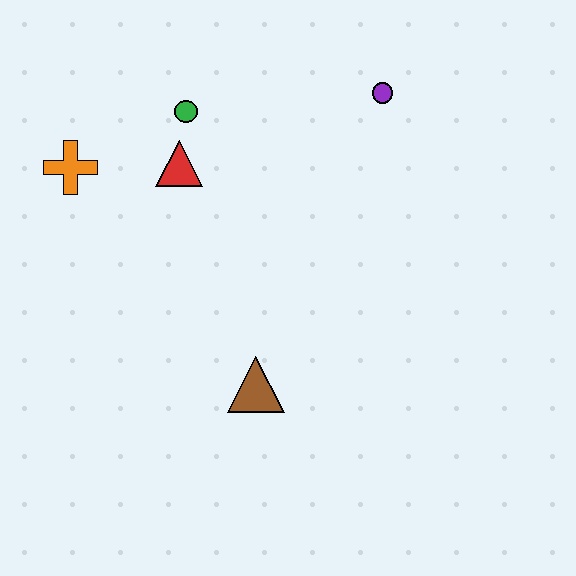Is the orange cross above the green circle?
No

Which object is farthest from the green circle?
The brown triangle is farthest from the green circle.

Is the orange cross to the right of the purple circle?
No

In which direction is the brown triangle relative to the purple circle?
The brown triangle is below the purple circle.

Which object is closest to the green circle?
The red triangle is closest to the green circle.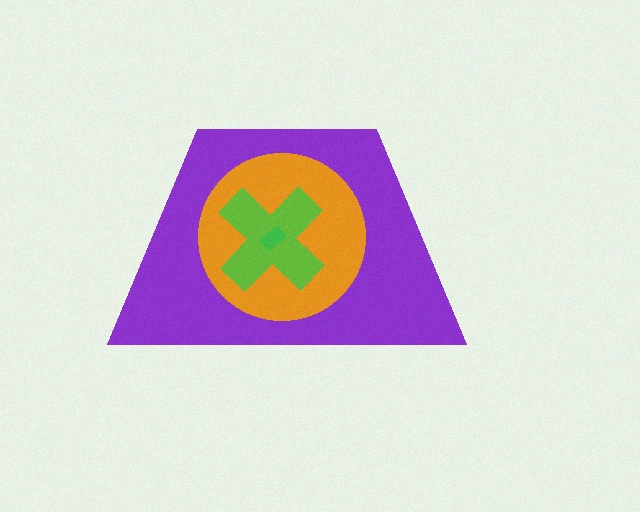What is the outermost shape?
The purple trapezoid.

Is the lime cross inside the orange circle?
Yes.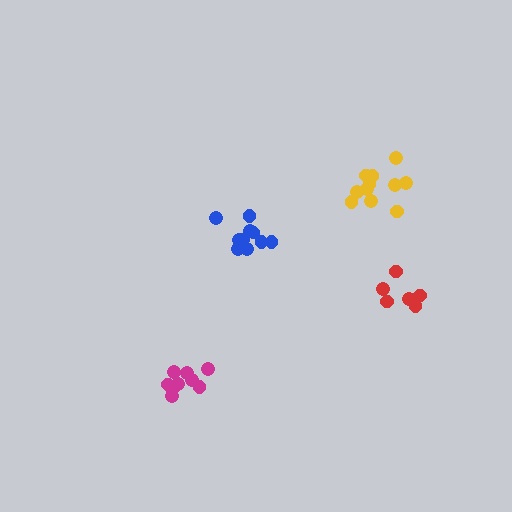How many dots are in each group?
Group 1: 9 dots, Group 2: 10 dots, Group 3: 6 dots, Group 4: 11 dots (36 total).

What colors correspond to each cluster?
The clusters are colored: magenta, blue, red, yellow.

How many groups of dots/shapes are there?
There are 4 groups.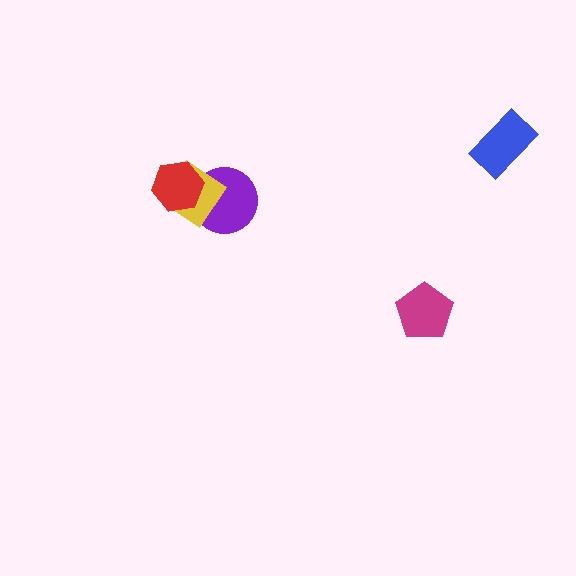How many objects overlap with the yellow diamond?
2 objects overlap with the yellow diamond.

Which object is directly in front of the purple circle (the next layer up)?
The yellow diamond is directly in front of the purple circle.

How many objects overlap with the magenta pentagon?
0 objects overlap with the magenta pentagon.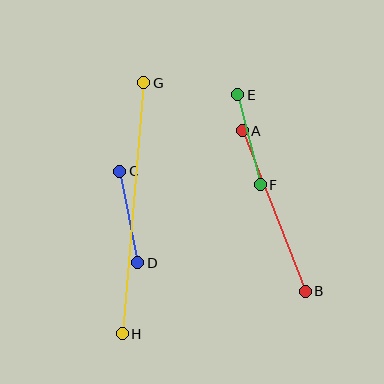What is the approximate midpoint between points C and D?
The midpoint is at approximately (129, 217) pixels.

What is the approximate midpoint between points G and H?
The midpoint is at approximately (133, 208) pixels.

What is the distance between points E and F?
The distance is approximately 93 pixels.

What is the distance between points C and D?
The distance is approximately 94 pixels.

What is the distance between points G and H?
The distance is approximately 252 pixels.